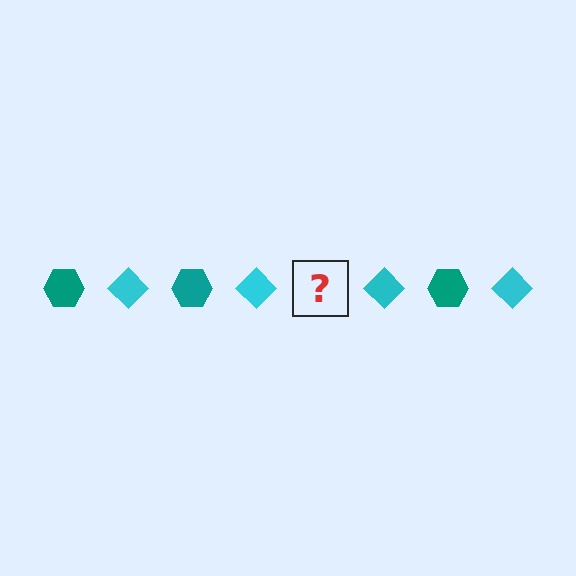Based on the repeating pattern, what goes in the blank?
The blank should be a teal hexagon.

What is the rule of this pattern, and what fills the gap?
The rule is that the pattern alternates between teal hexagon and cyan diamond. The gap should be filled with a teal hexagon.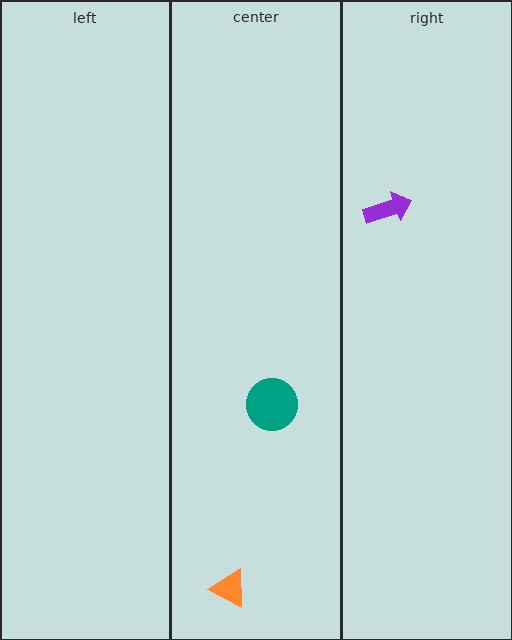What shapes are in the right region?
The purple arrow.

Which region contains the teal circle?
The center region.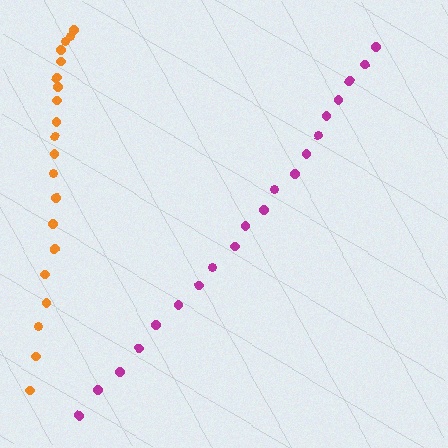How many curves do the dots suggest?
There are 2 distinct paths.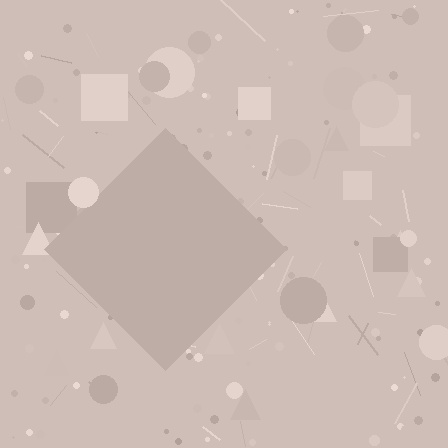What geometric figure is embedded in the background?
A diamond is embedded in the background.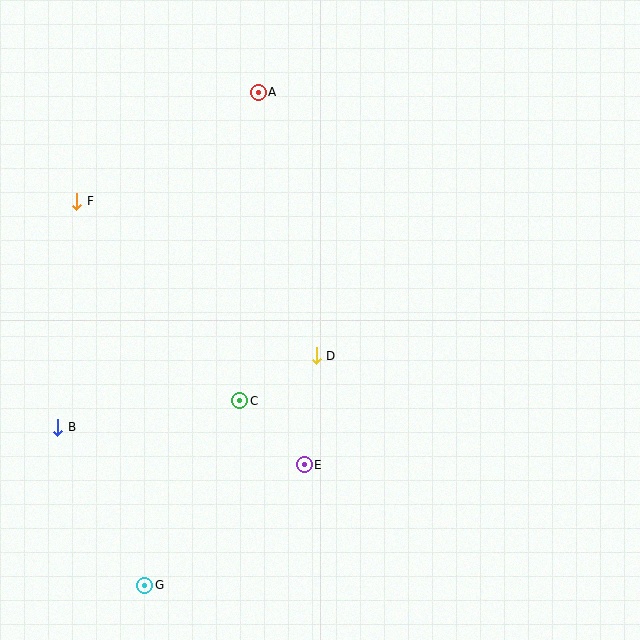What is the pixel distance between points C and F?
The distance between C and F is 258 pixels.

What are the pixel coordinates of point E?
Point E is at (304, 465).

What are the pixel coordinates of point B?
Point B is at (58, 427).